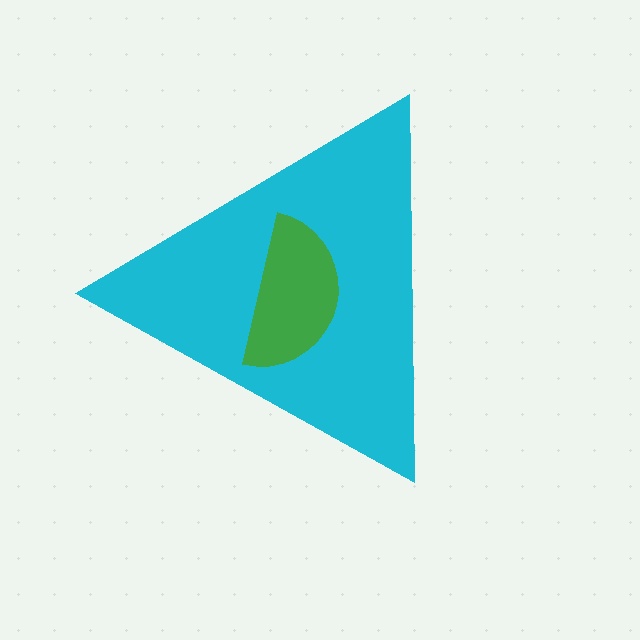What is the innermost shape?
The green semicircle.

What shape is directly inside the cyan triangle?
The green semicircle.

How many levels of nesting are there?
2.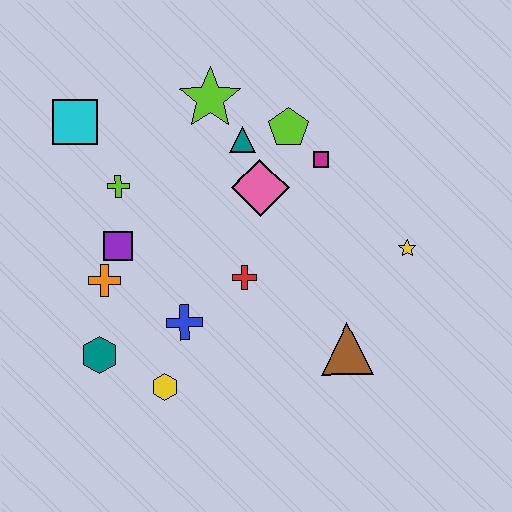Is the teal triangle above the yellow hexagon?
Yes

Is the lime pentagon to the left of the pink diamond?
No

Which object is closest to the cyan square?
The lime cross is closest to the cyan square.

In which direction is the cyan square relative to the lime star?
The cyan square is to the left of the lime star.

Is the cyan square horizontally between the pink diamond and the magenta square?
No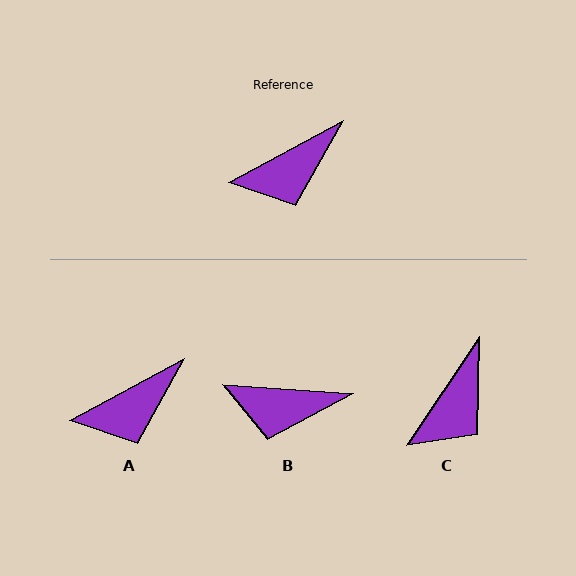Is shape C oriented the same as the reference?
No, it is off by about 28 degrees.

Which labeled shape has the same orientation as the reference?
A.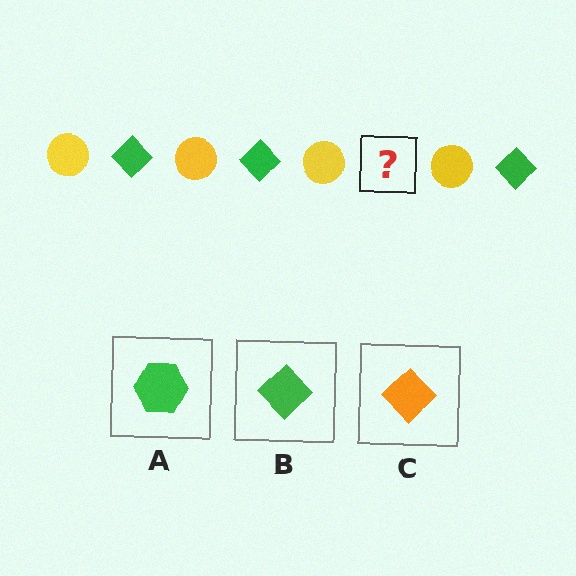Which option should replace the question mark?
Option B.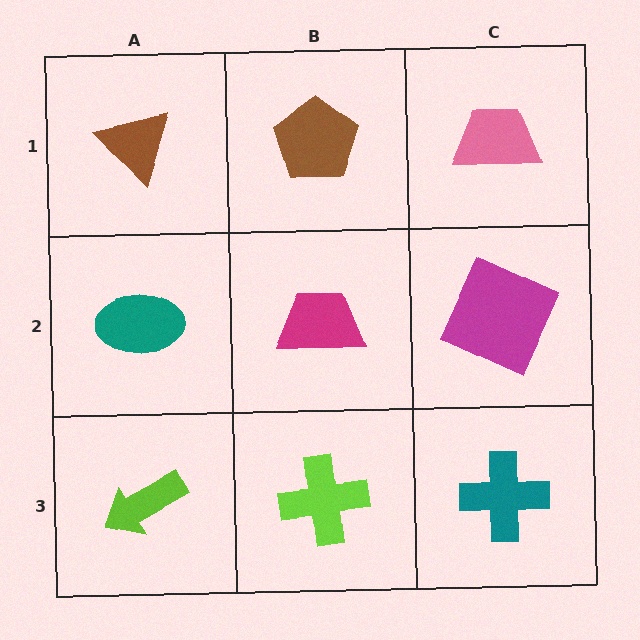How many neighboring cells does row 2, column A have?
3.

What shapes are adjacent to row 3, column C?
A magenta square (row 2, column C), a lime cross (row 3, column B).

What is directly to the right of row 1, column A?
A brown pentagon.